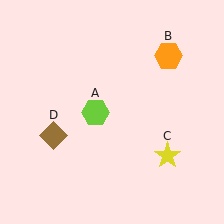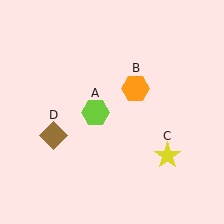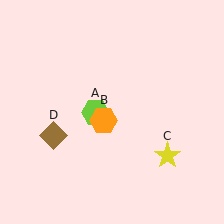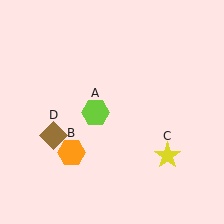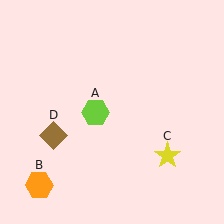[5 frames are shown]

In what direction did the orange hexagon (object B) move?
The orange hexagon (object B) moved down and to the left.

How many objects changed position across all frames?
1 object changed position: orange hexagon (object B).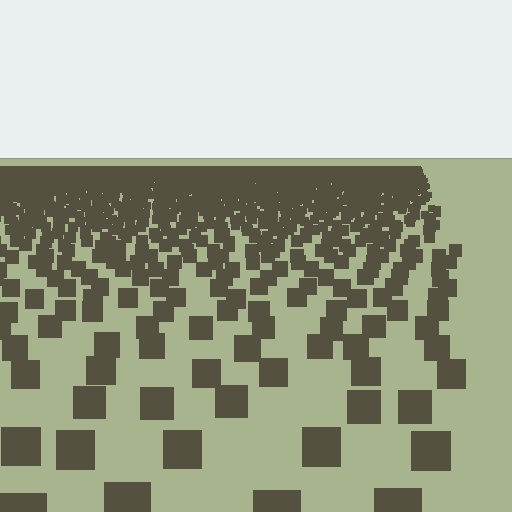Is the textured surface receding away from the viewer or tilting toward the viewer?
The surface is receding away from the viewer. Texture elements get smaller and denser toward the top.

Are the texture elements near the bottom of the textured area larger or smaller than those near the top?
Larger. Near the bottom, elements are closer to the viewer and appear at a bigger on-screen size.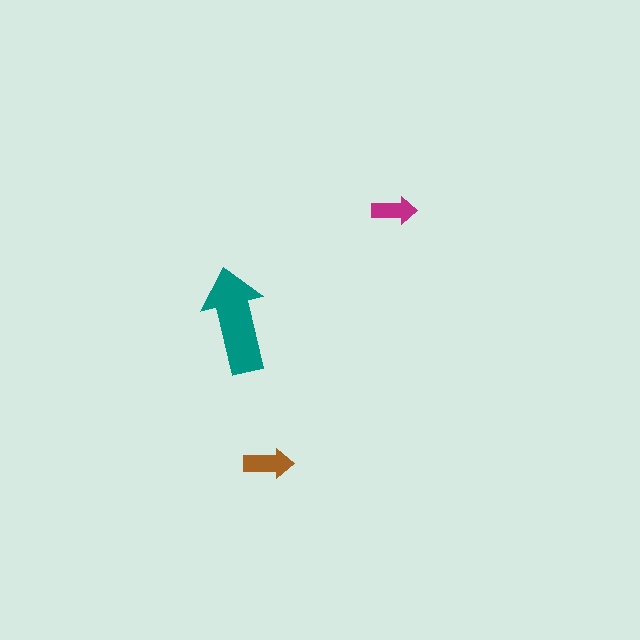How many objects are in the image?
There are 3 objects in the image.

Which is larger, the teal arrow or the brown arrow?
The teal one.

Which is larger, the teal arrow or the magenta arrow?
The teal one.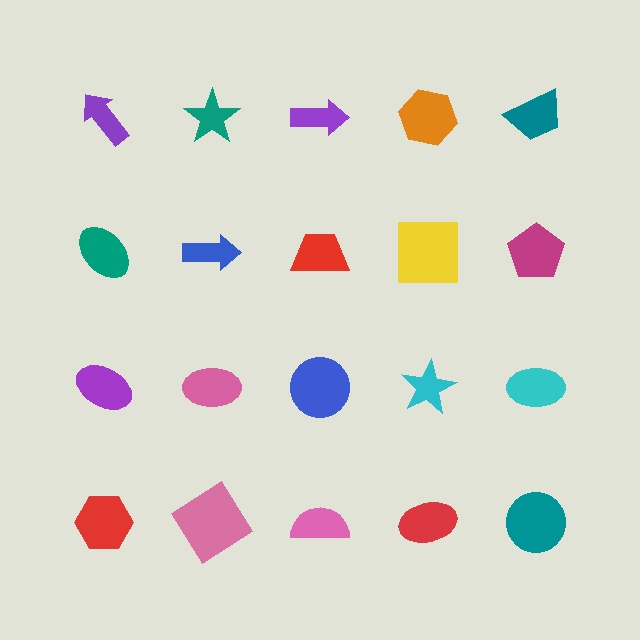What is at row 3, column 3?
A blue circle.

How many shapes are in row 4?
5 shapes.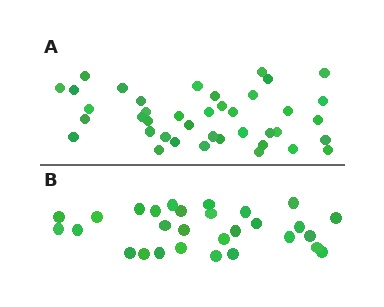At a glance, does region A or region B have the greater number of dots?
Region A (the top region) has more dots.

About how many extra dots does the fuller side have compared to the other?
Region A has roughly 12 or so more dots than region B.